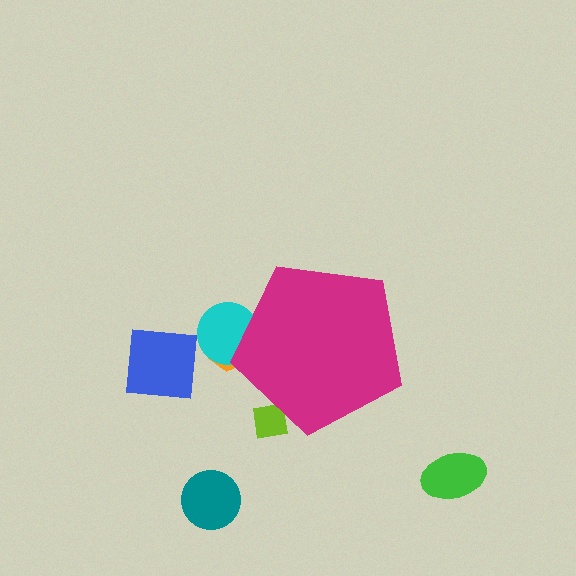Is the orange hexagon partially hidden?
Yes, the orange hexagon is partially hidden behind the magenta pentagon.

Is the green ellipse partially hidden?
No, the green ellipse is fully visible.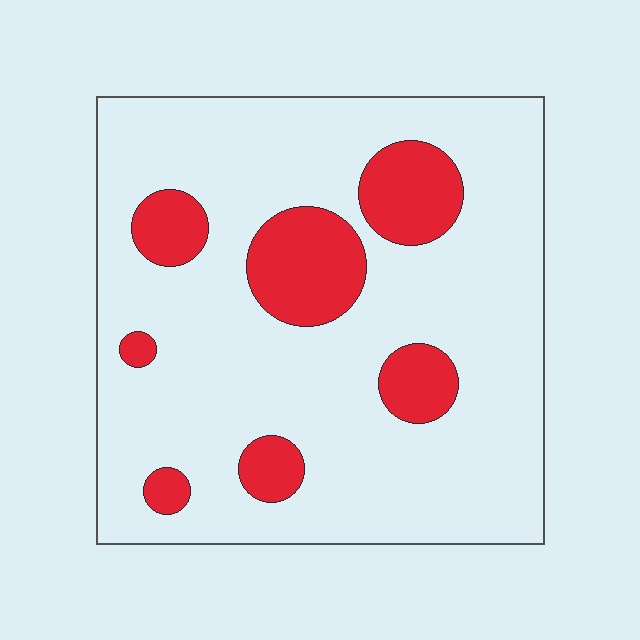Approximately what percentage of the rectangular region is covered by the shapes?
Approximately 20%.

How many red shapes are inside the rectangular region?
7.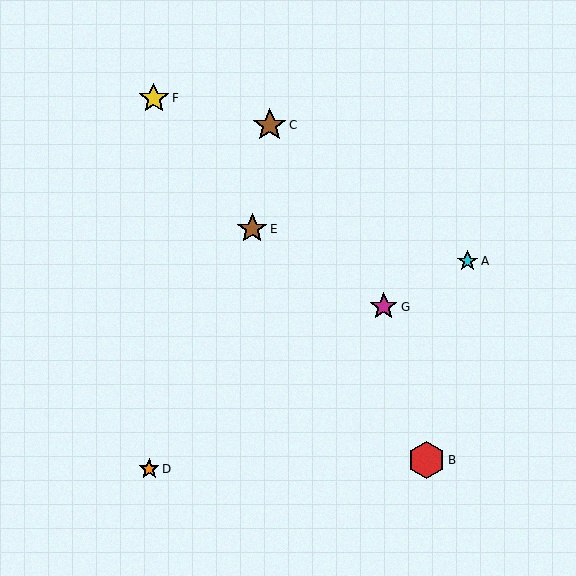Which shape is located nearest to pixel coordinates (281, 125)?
The brown star (labeled C) at (270, 125) is nearest to that location.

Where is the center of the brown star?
The center of the brown star is at (252, 229).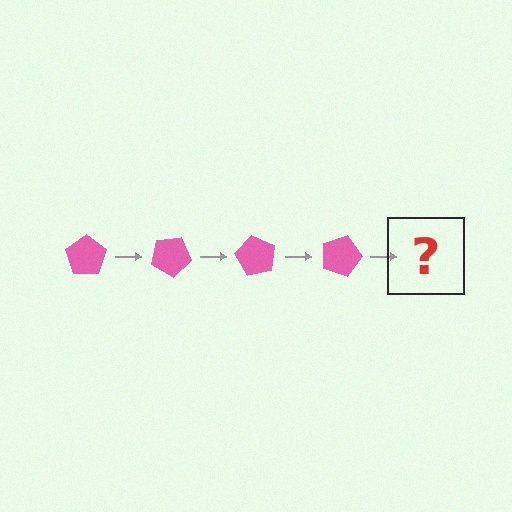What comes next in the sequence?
The next element should be a pink pentagon rotated 120 degrees.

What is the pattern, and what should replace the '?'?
The pattern is that the pentagon rotates 30 degrees each step. The '?' should be a pink pentagon rotated 120 degrees.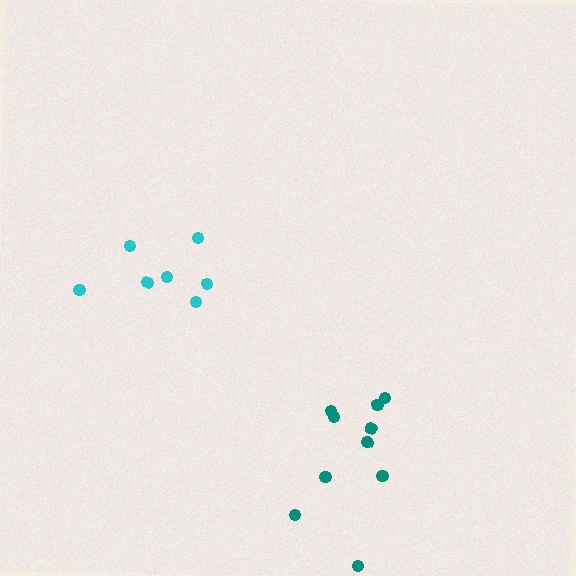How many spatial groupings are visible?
There are 2 spatial groupings.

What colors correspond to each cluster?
The clusters are colored: teal, cyan.